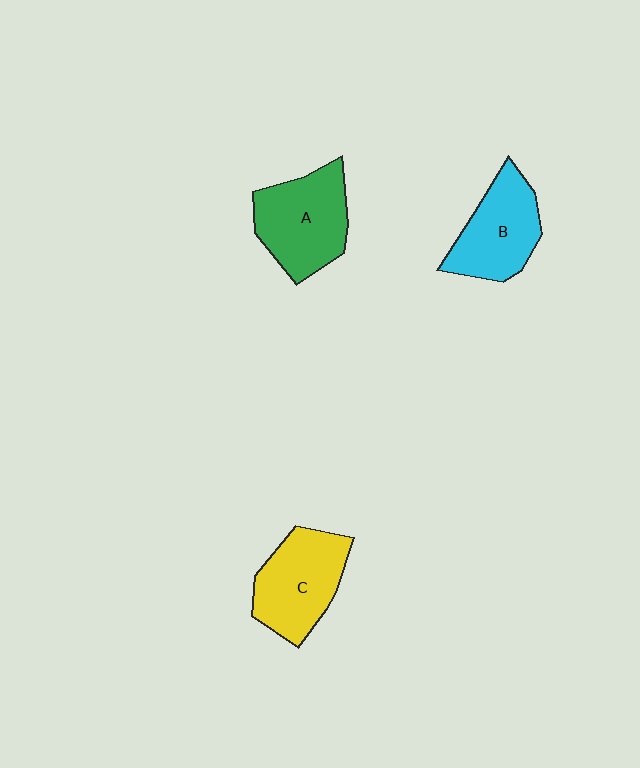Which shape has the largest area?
Shape A (green).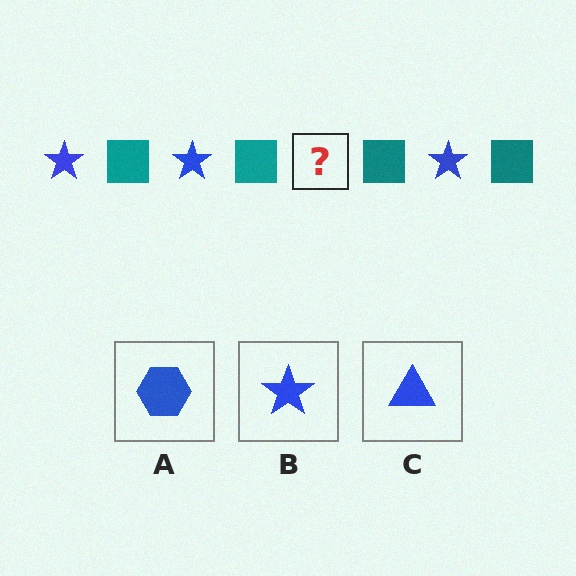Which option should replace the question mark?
Option B.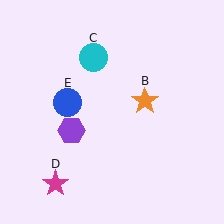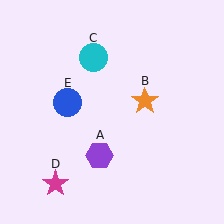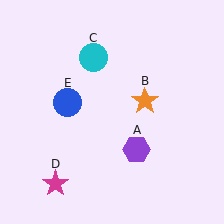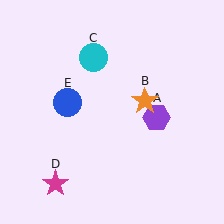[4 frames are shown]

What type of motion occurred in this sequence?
The purple hexagon (object A) rotated counterclockwise around the center of the scene.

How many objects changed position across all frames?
1 object changed position: purple hexagon (object A).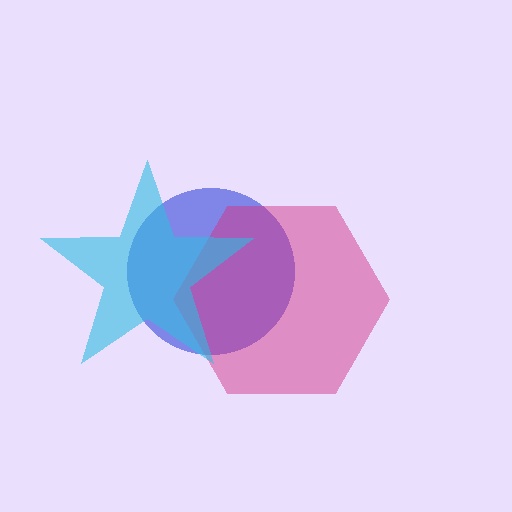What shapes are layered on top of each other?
The layered shapes are: a blue circle, a magenta hexagon, a cyan star.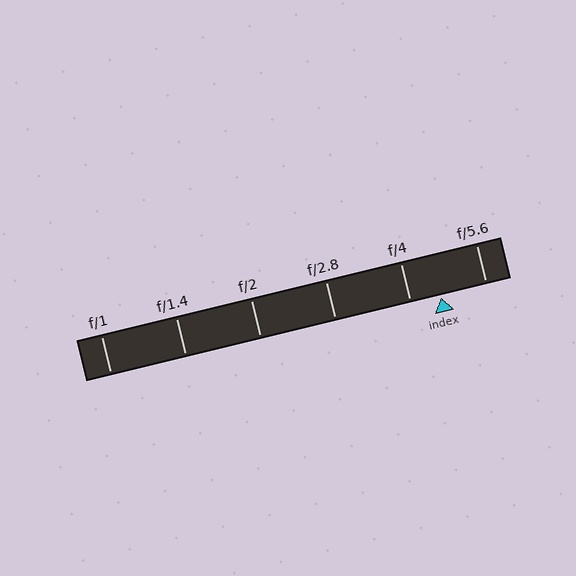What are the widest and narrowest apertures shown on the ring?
The widest aperture shown is f/1 and the narrowest is f/5.6.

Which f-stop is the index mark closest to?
The index mark is closest to f/4.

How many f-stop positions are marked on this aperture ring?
There are 6 f-stop positions marked.